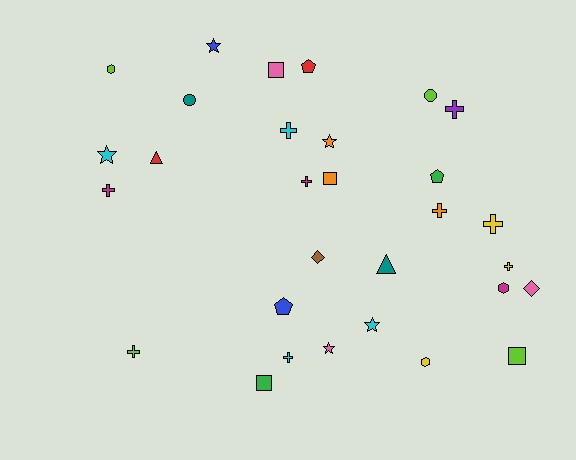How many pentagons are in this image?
There are 3 pentagons.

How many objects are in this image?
There are 30 objects.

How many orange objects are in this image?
There are 3 orange objects.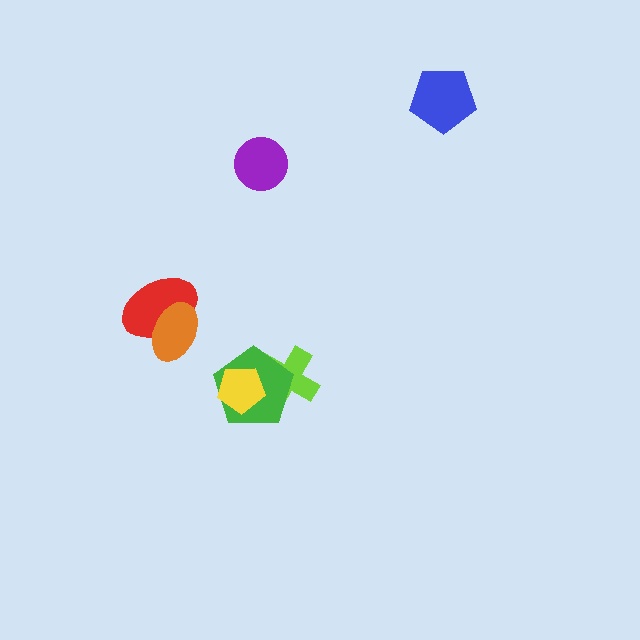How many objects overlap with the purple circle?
0 objects overlap with the purple circle.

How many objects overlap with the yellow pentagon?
2 objects overlap with the yellow pentagon.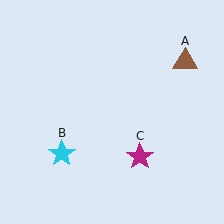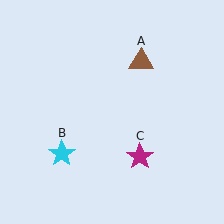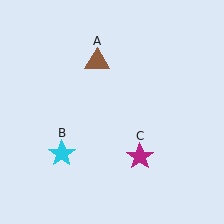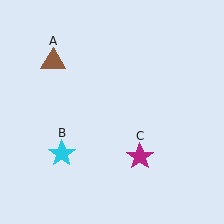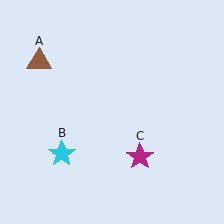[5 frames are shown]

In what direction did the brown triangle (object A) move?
The brown triangle (object A) moved left.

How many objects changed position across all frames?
1 object changed position: brown triangle (object A).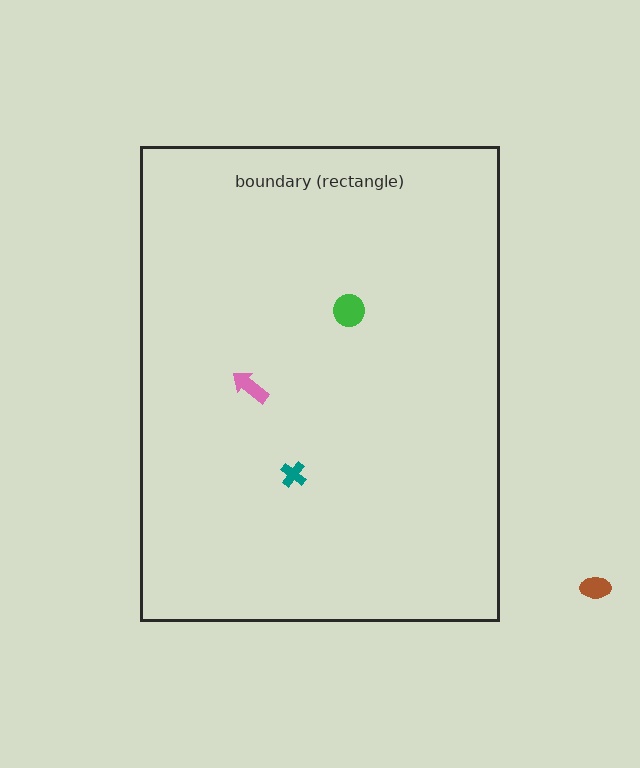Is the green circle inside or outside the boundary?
Inside.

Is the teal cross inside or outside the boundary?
Inside.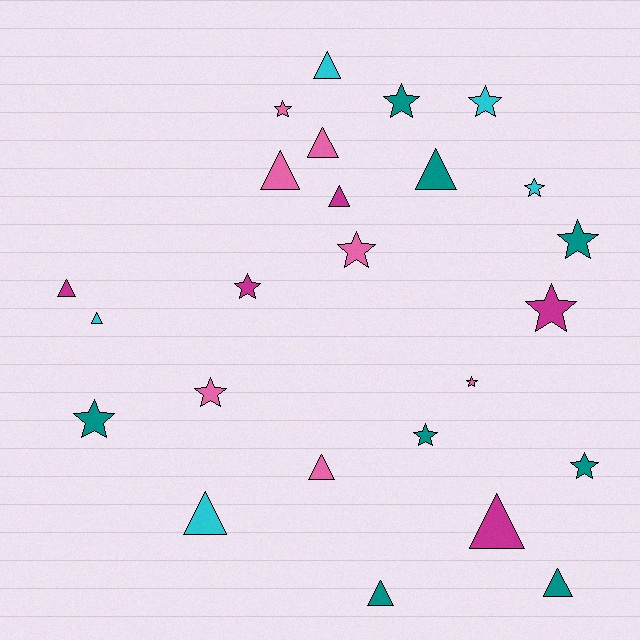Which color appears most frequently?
Teal, with 8 objects.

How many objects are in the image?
There are 25 objects.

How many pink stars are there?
There are 4 pink stars.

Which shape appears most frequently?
Star, with 13 objects.